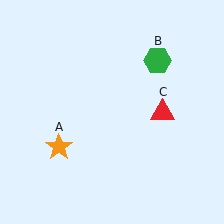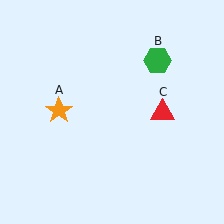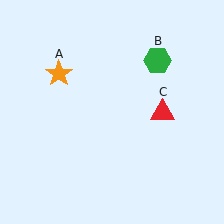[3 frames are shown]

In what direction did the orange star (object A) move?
The orange star (object A) moved up.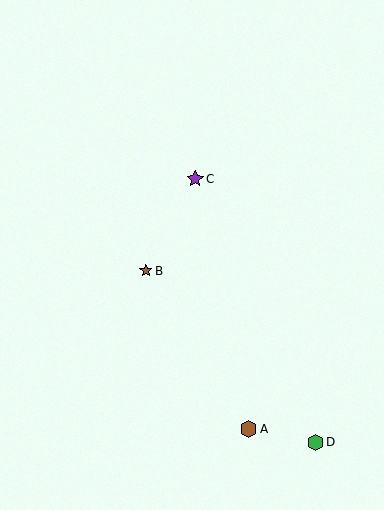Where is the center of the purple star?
The center of the purple star is at (195, 179).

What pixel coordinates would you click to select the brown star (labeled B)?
Click at (146, 271) to select the brown star B.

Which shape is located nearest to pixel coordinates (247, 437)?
The brown hexagon (labeled A) at (248, 429) is nearest to that location.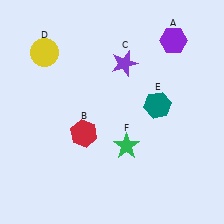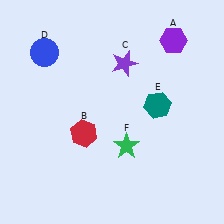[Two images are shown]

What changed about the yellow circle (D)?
In Image 1, D is yellow. In Image 2, it changed to blue.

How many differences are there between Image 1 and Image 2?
There is 1 difference between the two images.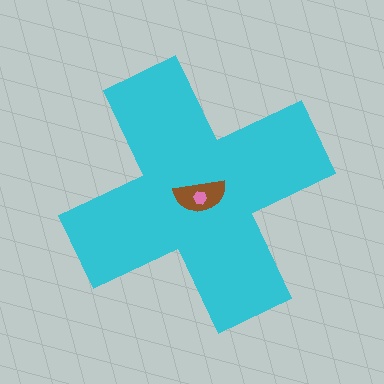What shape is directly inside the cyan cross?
The brown semicircle.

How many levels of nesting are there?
3.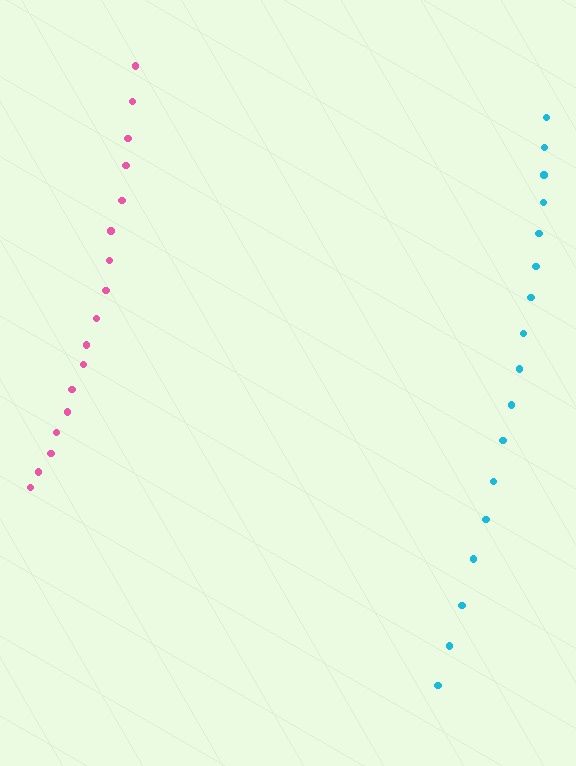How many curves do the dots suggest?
There are 2 distinct paths.